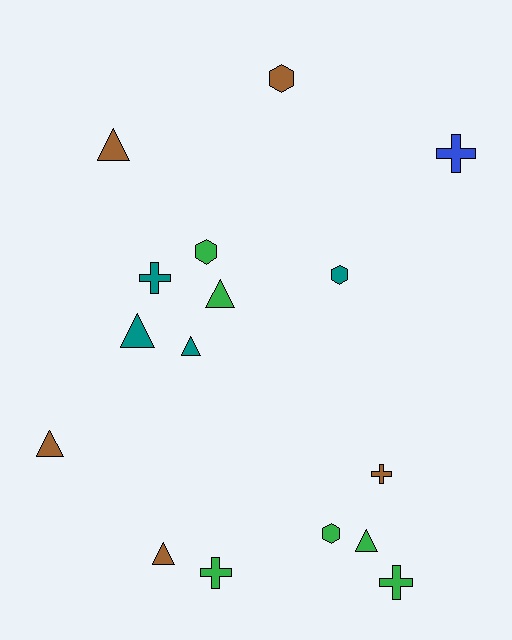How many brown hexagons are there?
There is 1 brown hexagon.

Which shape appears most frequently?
Triangle, with 7 objects.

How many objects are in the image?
There are 16 objects.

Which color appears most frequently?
Green, with 6 objects.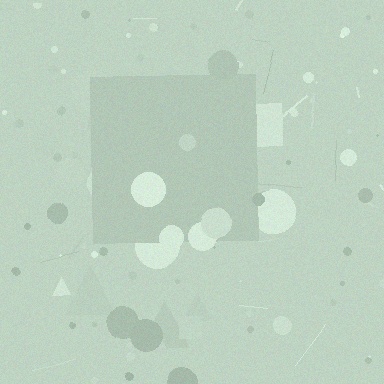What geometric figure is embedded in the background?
A square is embedded in the background.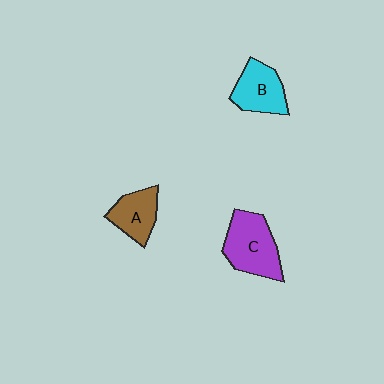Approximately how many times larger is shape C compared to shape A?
Approximately 1.5 times.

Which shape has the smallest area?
Shape A (brown).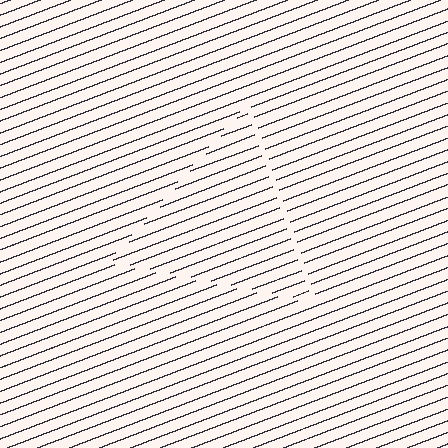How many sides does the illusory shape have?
3 sides — the line-ends trace a triangle.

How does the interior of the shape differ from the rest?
The interior of the shape contains the same grating, shifted by half a period — the contour is defined by the phase discontinuity where line-ends from the inner and outer gratings abut.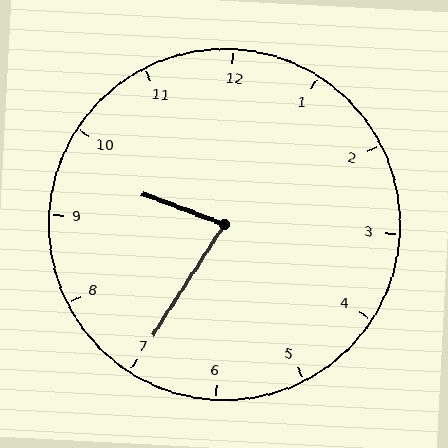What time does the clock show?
9:35.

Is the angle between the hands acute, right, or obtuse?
It is acute.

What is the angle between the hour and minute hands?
Approximately 78 degrees.